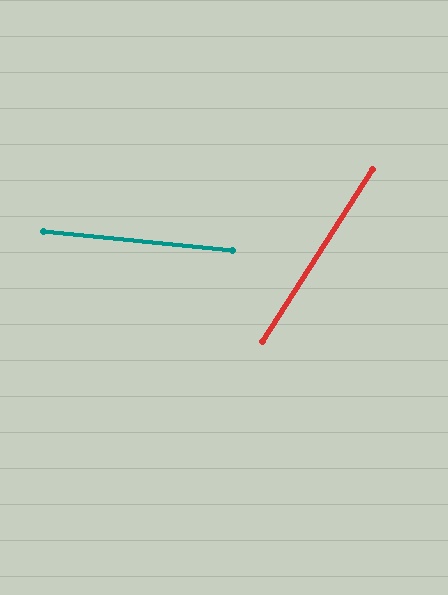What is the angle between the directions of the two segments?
Approximately 63 degrees.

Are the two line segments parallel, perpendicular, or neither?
Neither parallel nor perpendicular — they differ by about 63°.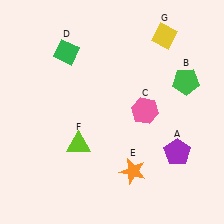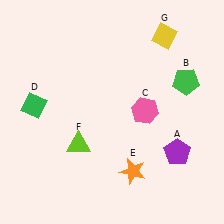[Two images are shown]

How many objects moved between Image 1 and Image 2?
1 object moved between the two images.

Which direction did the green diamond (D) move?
The green diamond (D) moved down.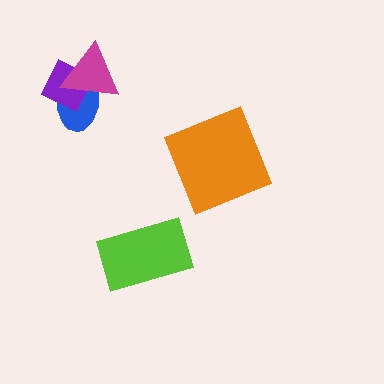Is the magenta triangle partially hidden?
No, no other shape covers it.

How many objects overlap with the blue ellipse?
2 objects overlap with the blue ellipse.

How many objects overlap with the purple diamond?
2 objects overlap with the purple diamond.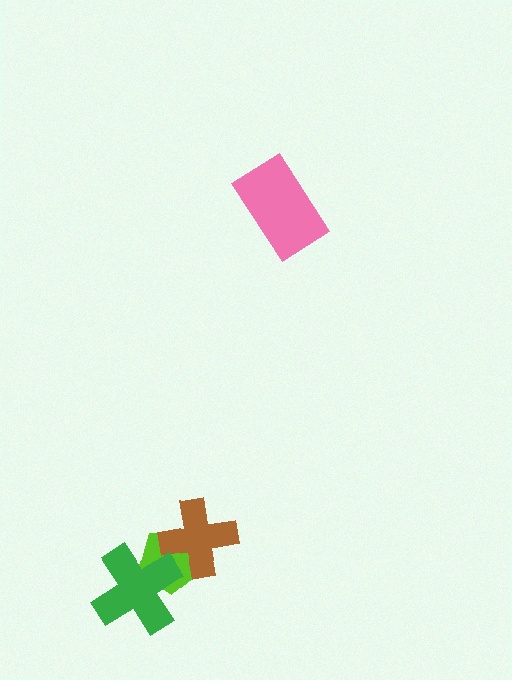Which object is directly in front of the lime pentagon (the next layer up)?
The brown cross is directly in front of the lime pentagon.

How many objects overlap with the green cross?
1 object overlaps with the green cross.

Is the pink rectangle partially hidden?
No, no other shape covers it.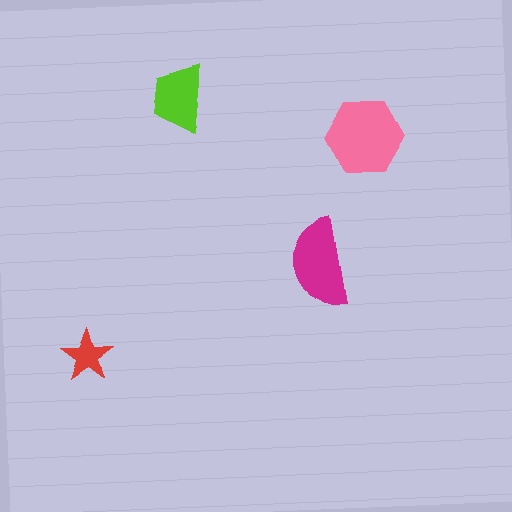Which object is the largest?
The pink hexagon.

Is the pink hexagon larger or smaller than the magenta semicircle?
Larger.